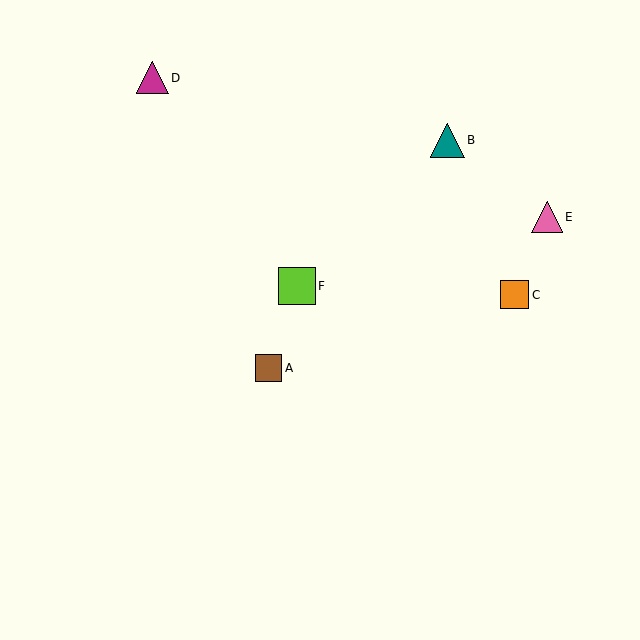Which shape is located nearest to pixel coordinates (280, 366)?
The brown square (labeled A) at (269, 368) is nearest to that location.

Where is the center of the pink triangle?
The center of the pink triangle is at (547, 217).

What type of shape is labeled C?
Shape C is an orange square.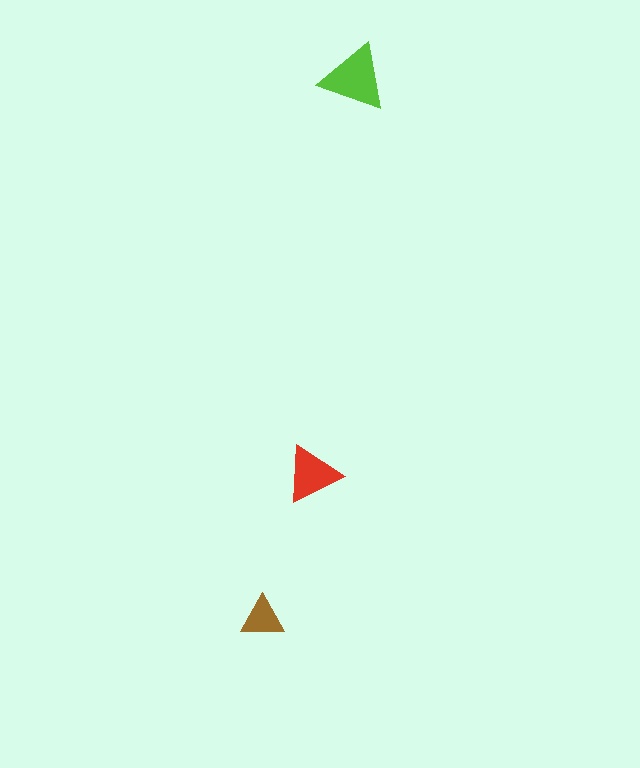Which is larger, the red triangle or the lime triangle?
The lime one.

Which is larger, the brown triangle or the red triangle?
The red one.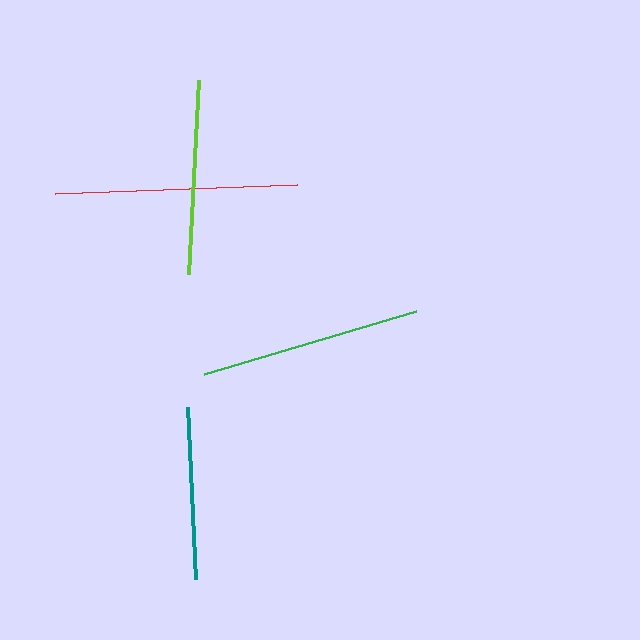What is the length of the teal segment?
The teal segment is approximately 172 pixels long.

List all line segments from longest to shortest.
From longest to shortest: red, green, lime, teal.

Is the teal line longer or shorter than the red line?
The red line is longer than the teal line.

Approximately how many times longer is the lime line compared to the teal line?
The lime line is approximately 1.1 times the length of the teal line.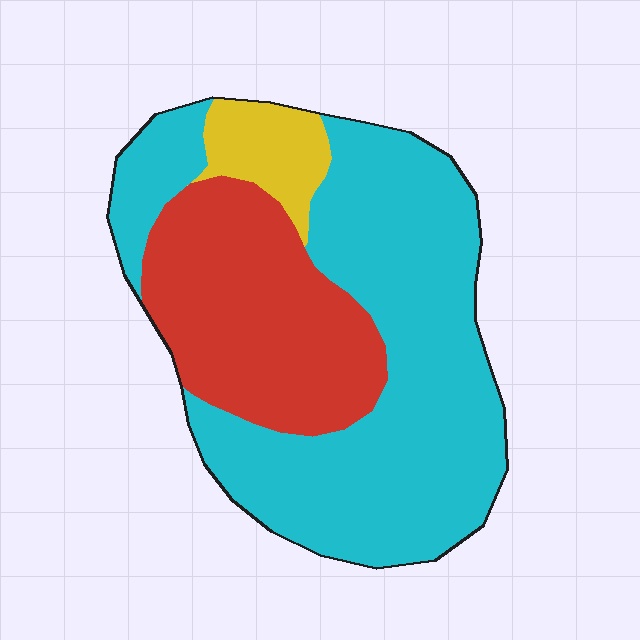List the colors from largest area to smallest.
From largest to smallest: cyan, red, yellow.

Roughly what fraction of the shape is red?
Red covers about 30% of the shape.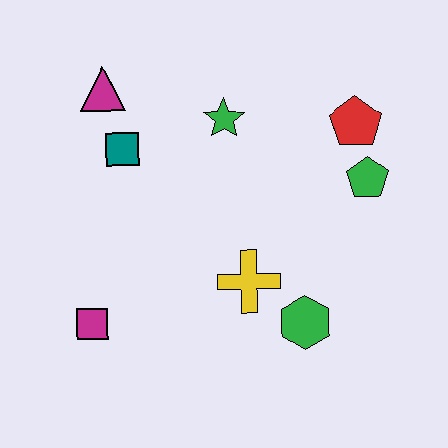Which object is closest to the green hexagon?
The yellow cross is closest to the green hexagon.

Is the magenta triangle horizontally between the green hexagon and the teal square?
No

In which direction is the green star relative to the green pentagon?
The green star is to the left of the green pentagon.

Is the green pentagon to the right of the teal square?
Yes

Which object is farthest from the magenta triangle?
The green hexagon is farthest from the magenta triangle.